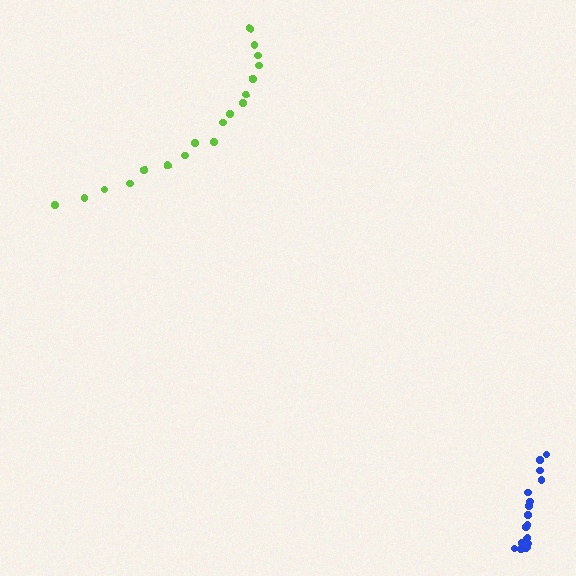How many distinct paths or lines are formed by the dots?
There are 2 distinct paths.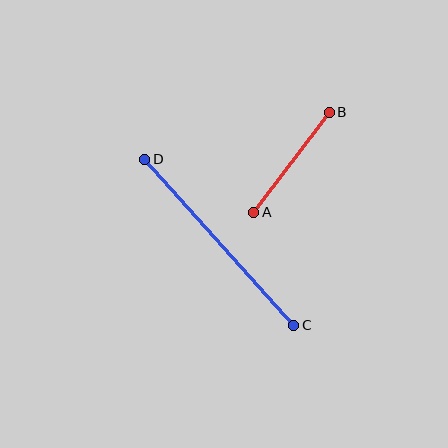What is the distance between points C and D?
The distance is approximately 223 pixels.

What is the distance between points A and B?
The distance is approximately 125 pixels.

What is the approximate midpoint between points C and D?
The midpoint is at approximately (219, 242) pixels.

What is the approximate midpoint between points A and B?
The midpoint is at approximately (292, 162) pixels.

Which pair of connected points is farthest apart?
Points C and D are farthest apart.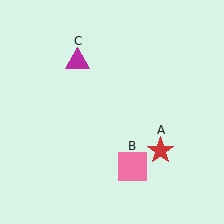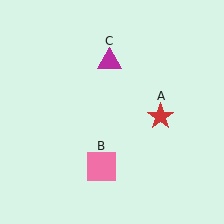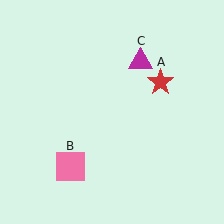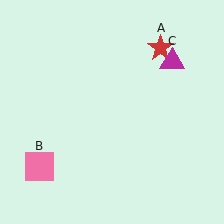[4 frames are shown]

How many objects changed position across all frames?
3 objects changed position: red star (object A), pink square (object B), magenta triangle (object C).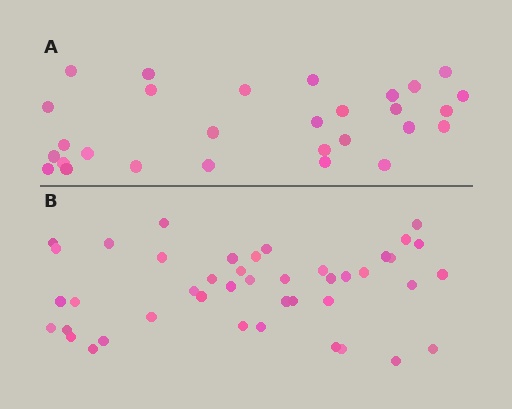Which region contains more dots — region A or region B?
Region B (the bottom region) has more dots.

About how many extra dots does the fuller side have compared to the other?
Region B has approximately 15 more dots than region A.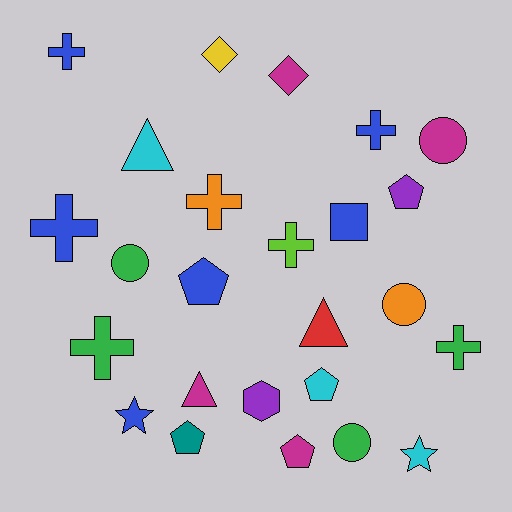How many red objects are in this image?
There is 1 red object.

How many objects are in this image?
There are 25 objects.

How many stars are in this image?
There are 2 stars.